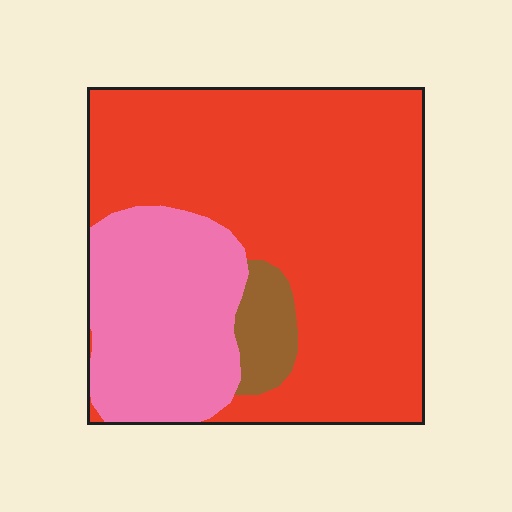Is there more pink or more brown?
Pink.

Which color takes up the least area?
Brown, at roughly 5%.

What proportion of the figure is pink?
Pink takes up about one quarter (1/4) of the figure.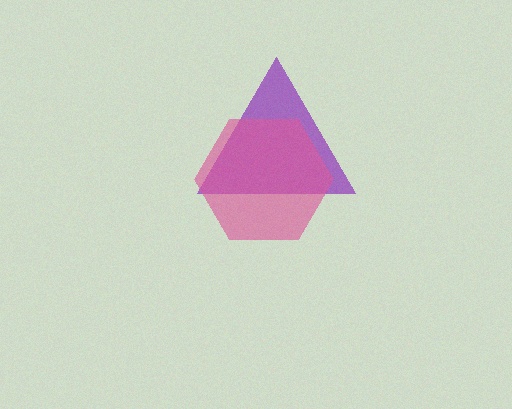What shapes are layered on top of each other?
The layered shapes are: a purple triangle, a pink hexagon.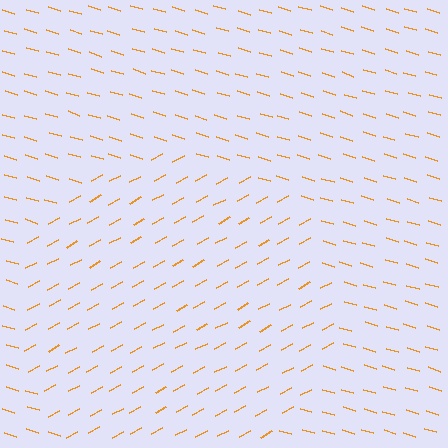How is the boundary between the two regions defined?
The boundary is defined purely by a change in line orientation (approximately 45 degrees difference). All lines are the same color and thickness.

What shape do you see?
I see a circle.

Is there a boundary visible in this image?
Yes, there is a texture boundary formed by a change in line orientation.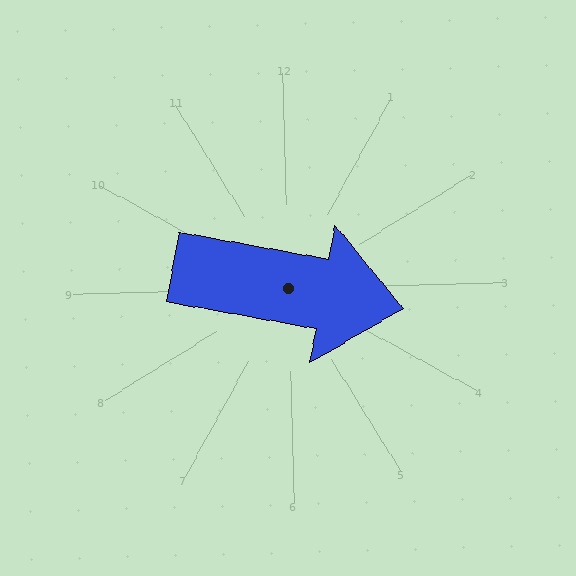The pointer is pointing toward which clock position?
Roughly 3 o'clock.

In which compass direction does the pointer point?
East.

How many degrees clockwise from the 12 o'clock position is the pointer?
Approximately 102 degrees.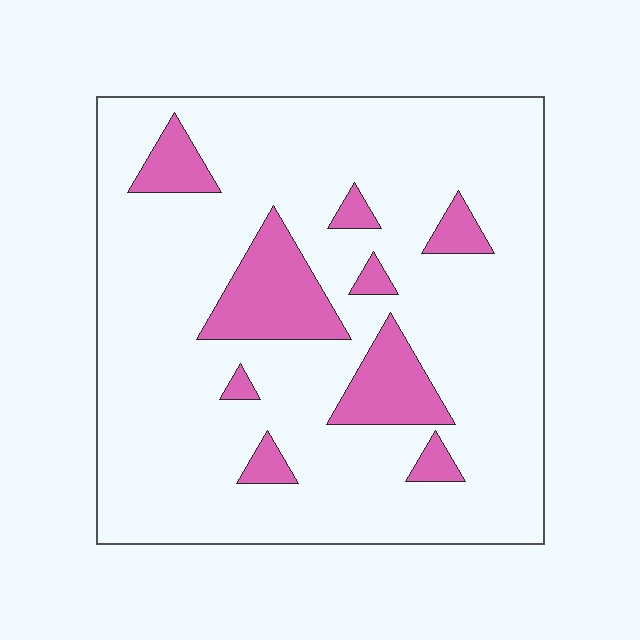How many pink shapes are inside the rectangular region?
9.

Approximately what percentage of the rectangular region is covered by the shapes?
Approximately 15%.